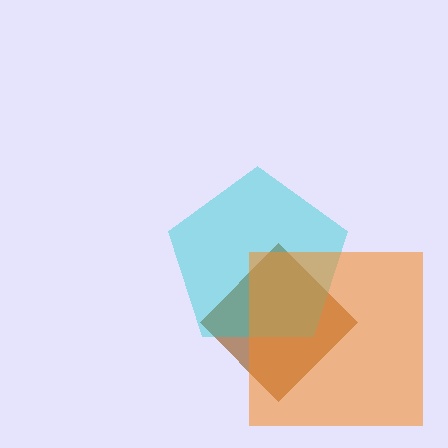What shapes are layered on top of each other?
The layered shapes are: a brown diamond, a cyan pentagon, an orange square.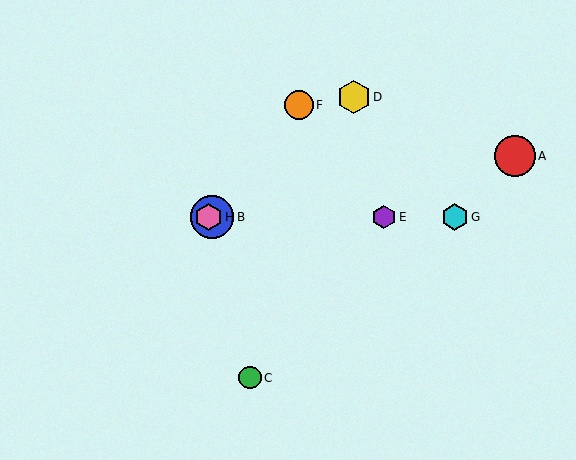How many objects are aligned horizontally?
4 objects (B, E, G, H) are aligned horizontally.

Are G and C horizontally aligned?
No, G is at y≈217 and C is at y≈378.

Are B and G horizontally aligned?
Yes, both are at y≈217.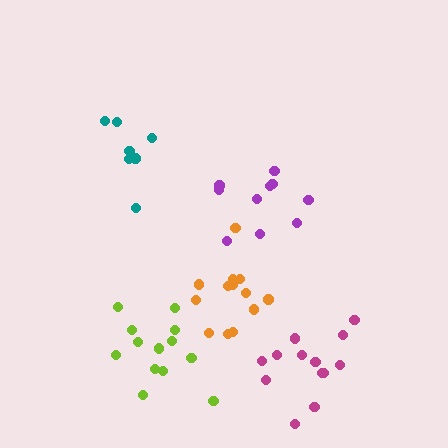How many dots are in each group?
Group 1: 13 dots, Group 2: 13 dots, Group 3: 7 dots, Group 4: 11 dots, Group 5: 13 dots (57 total).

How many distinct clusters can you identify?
There are 5 distinct clusters.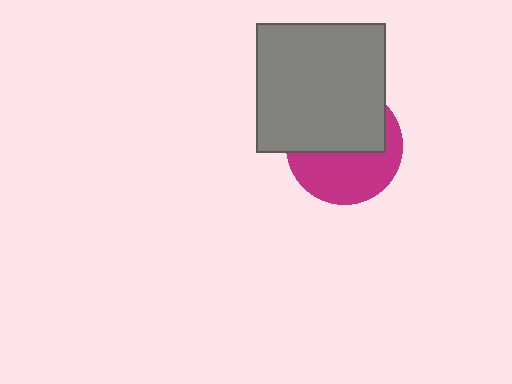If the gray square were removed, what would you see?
You would see the complete magenta circle.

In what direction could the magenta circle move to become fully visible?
The magenta circle could move down. That would shift it out from behind the gray square entirely.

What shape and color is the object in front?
The object in front is a gray square.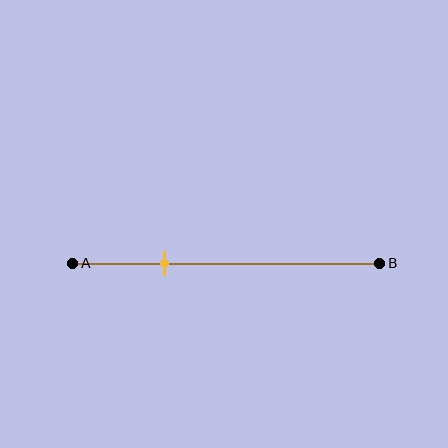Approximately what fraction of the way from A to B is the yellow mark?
The yellow mark is approximately 30% of the way from A to B.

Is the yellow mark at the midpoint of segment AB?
No, the mark is at about 30% from A, not at the 50% midpoint.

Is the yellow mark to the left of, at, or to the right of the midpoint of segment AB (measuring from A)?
The yellow mark is to the left of the midpoint of segment AB.